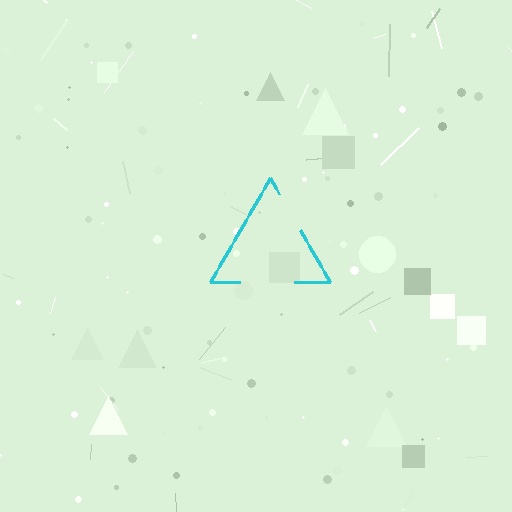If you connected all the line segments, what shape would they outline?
They would outline a triangle.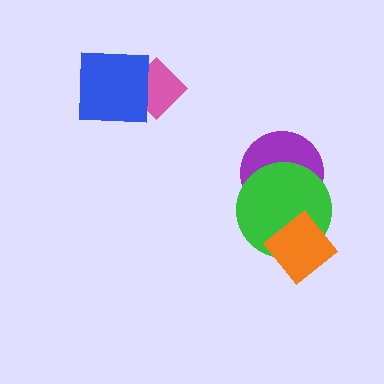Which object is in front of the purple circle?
The green circle is in front of the purple circle.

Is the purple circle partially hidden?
Yes, it is partially covered by another shape.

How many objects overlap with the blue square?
1 object overlaps with the blue square.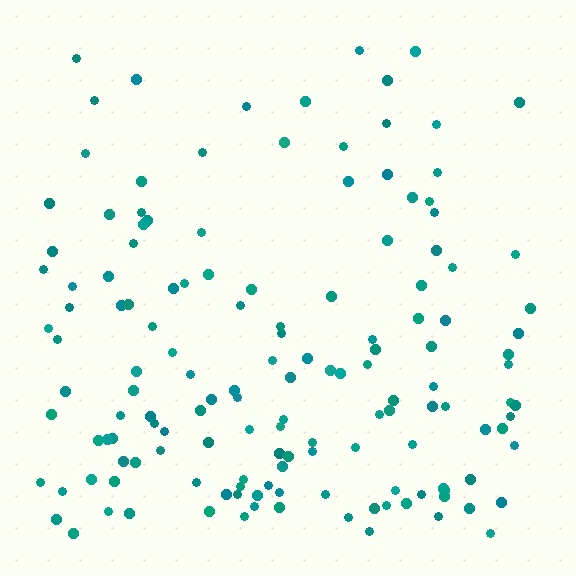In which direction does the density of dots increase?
From top to bottom, with the bottom side densest.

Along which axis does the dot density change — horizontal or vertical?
Vertical.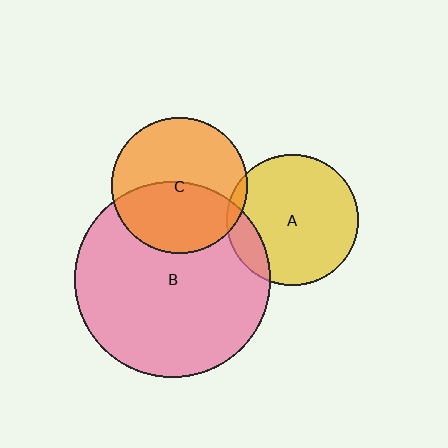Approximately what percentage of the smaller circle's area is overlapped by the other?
Approximately 15%.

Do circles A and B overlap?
Yes.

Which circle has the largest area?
Circle B (pink).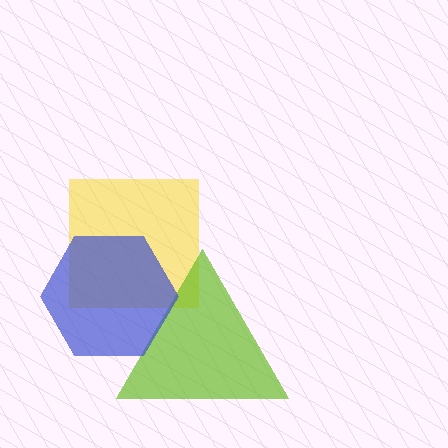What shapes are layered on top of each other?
The layered shapes are: a yellow square, a lime triangle, a blue hexagon.